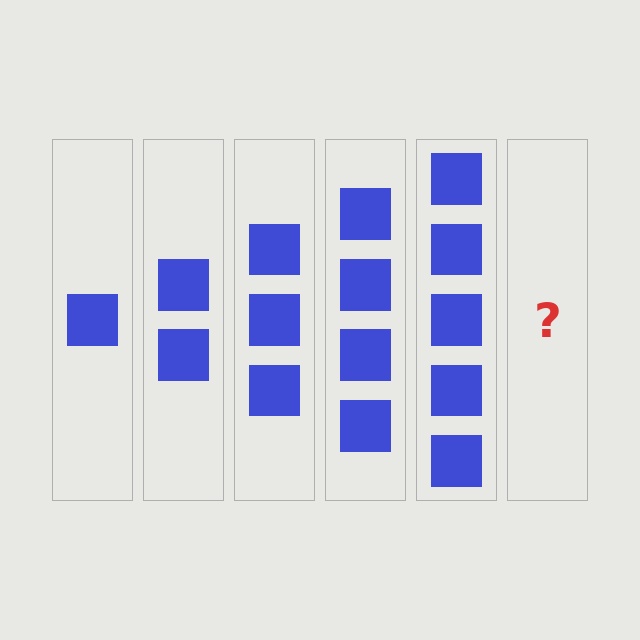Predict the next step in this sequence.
The next step is 6 squares.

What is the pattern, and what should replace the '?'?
The pattern is that each step adds one more square. The '?' should be 6 squares.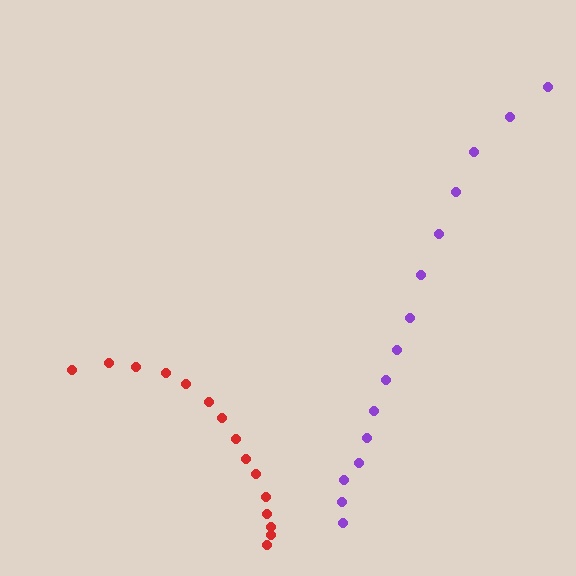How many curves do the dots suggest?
There are 2 distinct paths.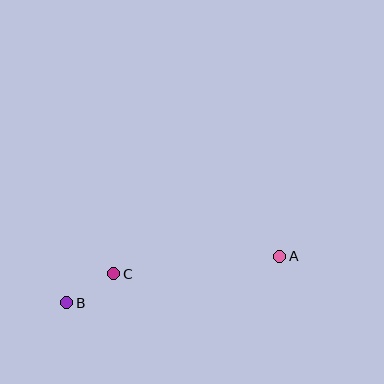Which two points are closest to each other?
Points B and C are closest to each other.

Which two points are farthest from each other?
Points A and B are farthest from each other.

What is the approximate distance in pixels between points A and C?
The distance between A and C is approximately 167 pixels.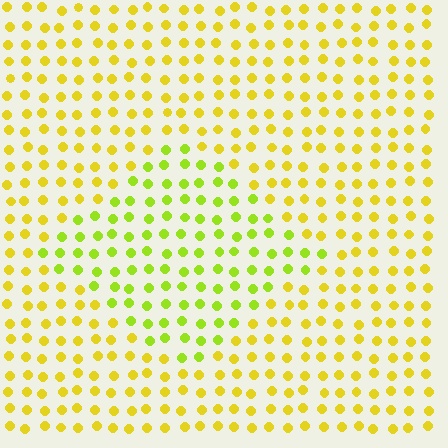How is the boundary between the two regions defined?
The boundary is defined purely by a slight shift in hue (about 29 degrees). Spacing, size, and orientation are identical on both sides.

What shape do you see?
I see a diamond.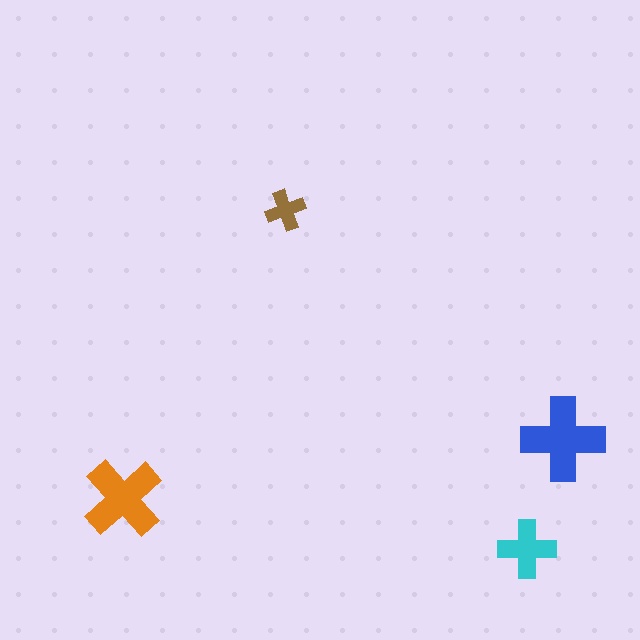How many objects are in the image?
There are 4 objects in the image.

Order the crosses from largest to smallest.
the blue one, the orange one, the cyan one, the brown one.